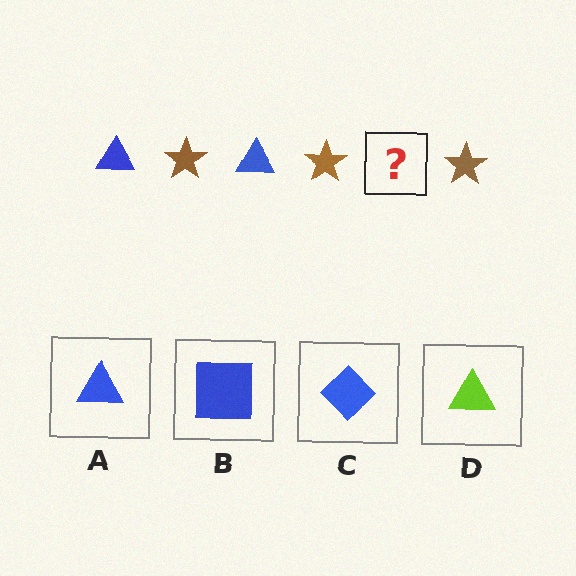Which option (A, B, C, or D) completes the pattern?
A.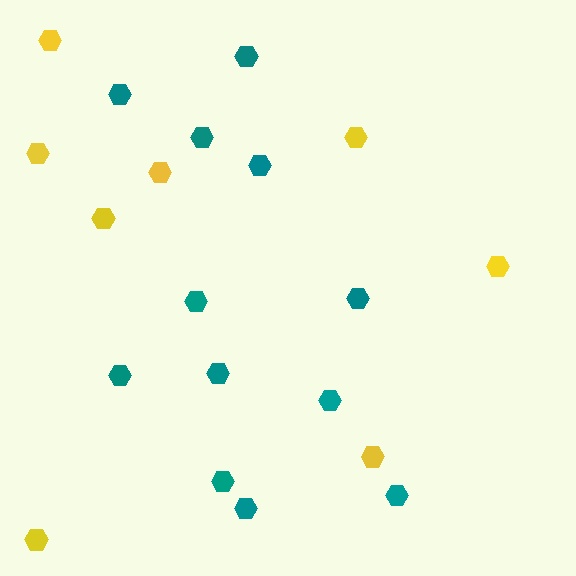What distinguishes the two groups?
There are 2 groups: one group of yellow hexagons (8) and one group of teal hexagons (12).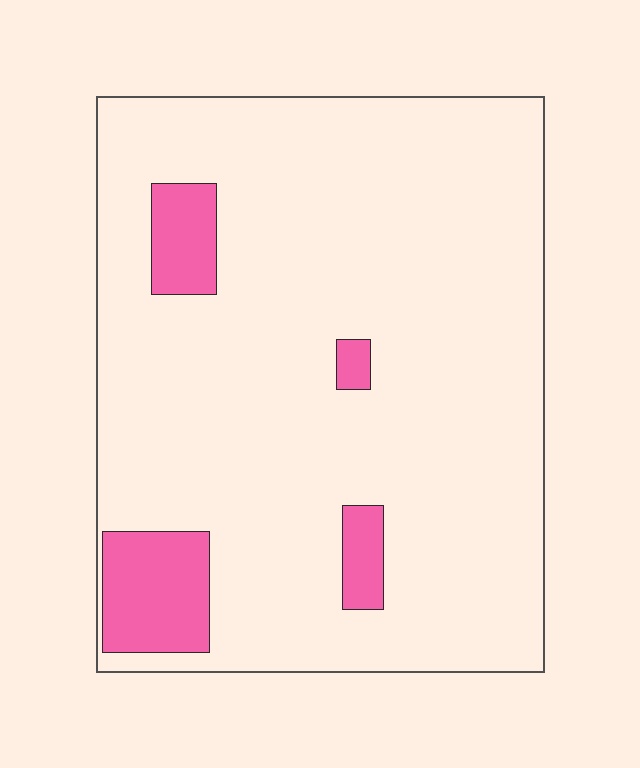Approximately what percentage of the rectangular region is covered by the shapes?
Approximately 10%.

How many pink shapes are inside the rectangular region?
4.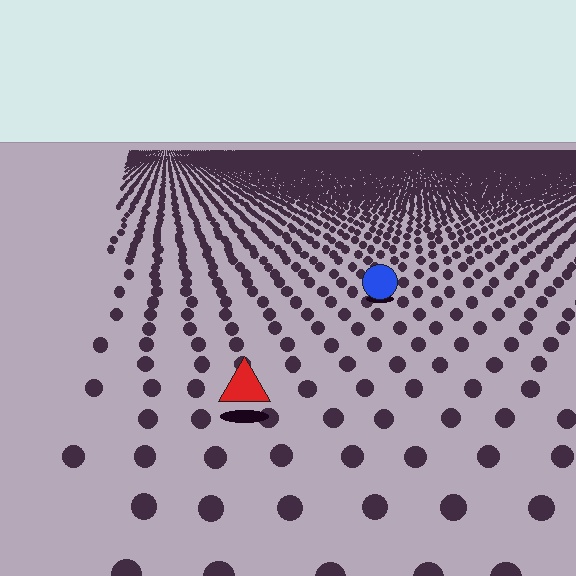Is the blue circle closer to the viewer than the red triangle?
No. The red triangle is closer — you can tell from the texture gradient: the ground texture is coarser near it.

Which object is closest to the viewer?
The red triangle is closest. The texture marks near it are larger and more spread out.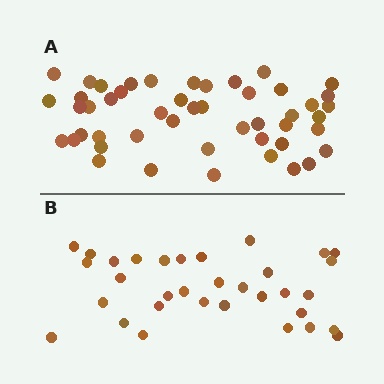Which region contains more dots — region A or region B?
Region A (the top region) has more dots.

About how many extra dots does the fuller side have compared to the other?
Region A has approximately 15 more dots than region B.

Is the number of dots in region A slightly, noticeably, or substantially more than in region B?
Region A has substantially more. The ratio is roughly 1.5 to 1.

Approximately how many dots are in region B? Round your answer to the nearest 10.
About 30 dots. (The exact count is 33, which rounds to 30.)